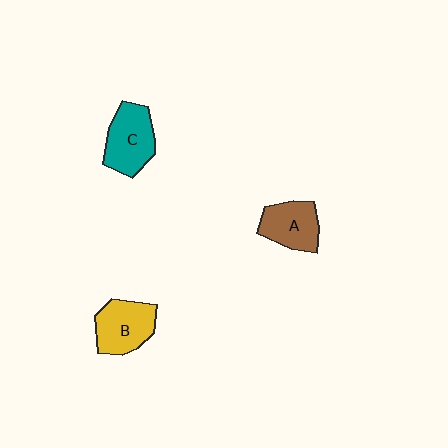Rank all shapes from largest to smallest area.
From largest to smallest: C (teal), B (yellow), A (brown).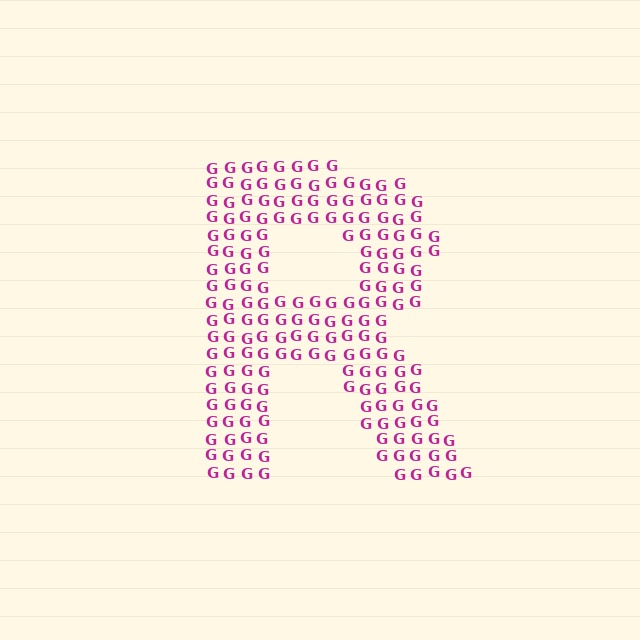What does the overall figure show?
The overall figure shows the letter R.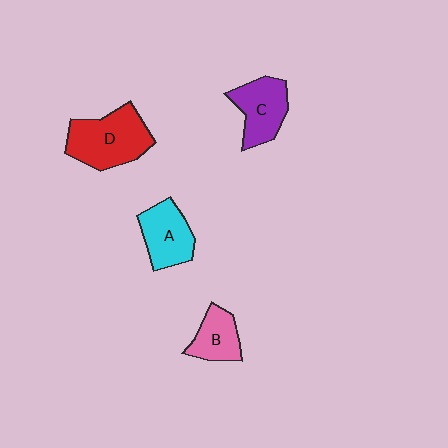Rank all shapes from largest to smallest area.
From largest to smallest: D (red), C (purple), A (cyan), B (pink).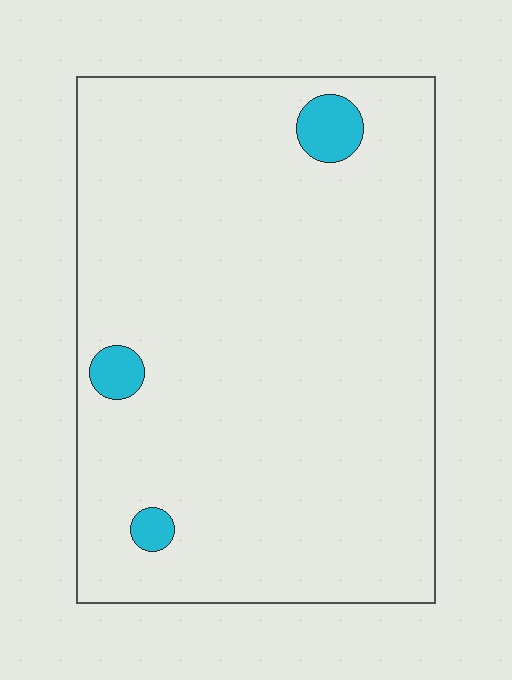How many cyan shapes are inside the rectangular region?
3.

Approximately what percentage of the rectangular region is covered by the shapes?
Approximately 5%.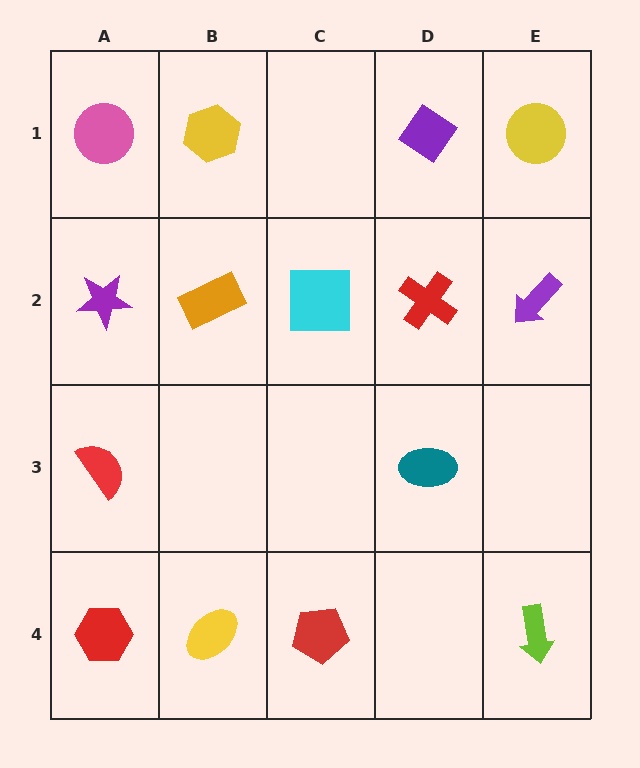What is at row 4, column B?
A yellow ellipse.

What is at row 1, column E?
A yellow circle.